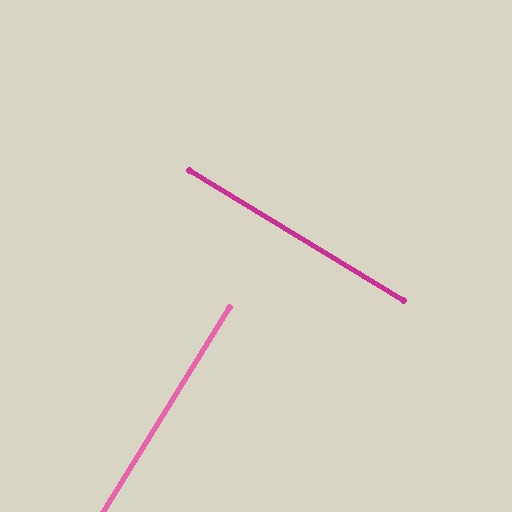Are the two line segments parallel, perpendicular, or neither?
Perpendicular — they meet at approximately 89°.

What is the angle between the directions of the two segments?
Approximately 89 degrees.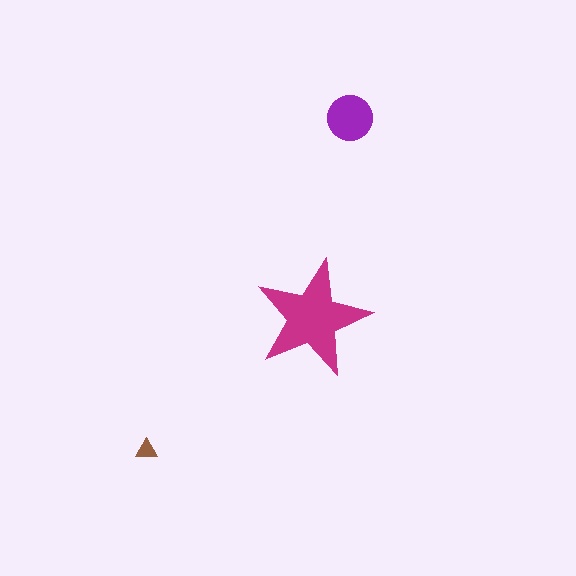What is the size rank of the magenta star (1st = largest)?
1st.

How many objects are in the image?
There are 3 objects in the image.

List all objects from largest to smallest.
The magenta star, the purple circle, the brown triangle.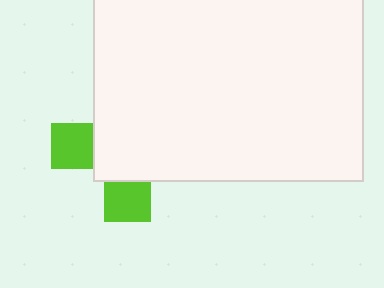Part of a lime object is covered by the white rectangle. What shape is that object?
It is a cross.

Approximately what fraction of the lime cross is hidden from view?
Roughly 68% of the lime cross is hidden behind the white rectangle.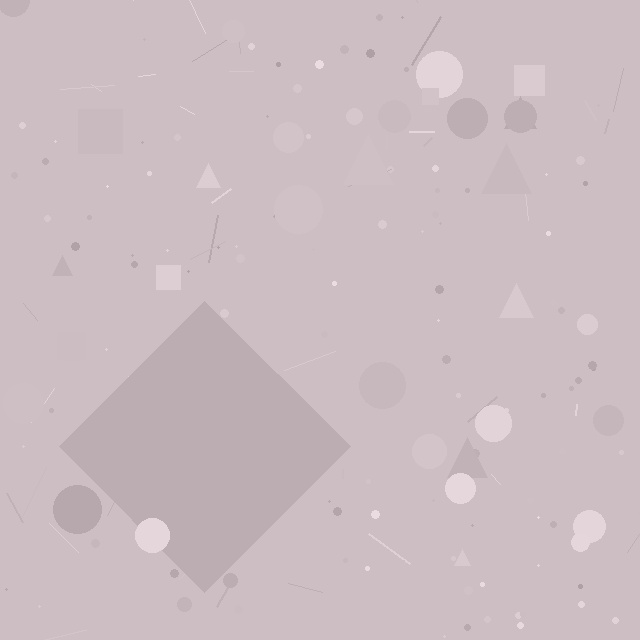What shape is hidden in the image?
A diamond is hidden in the image.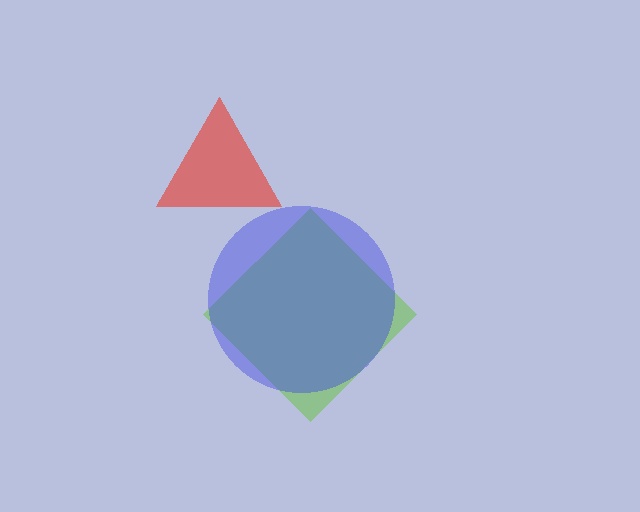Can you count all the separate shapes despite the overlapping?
Yes, there are 3 separate shapes.